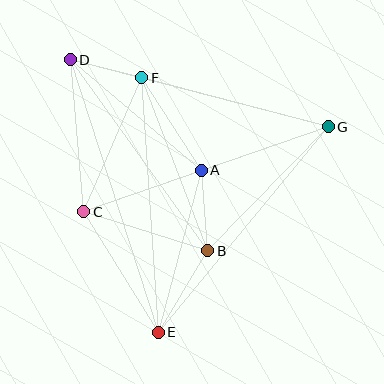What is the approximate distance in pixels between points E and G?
The distance between E and G is approximately 267 pixels.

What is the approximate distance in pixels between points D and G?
The distance between D and G is approximately 266 pixels.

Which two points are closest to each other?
Points D and F are closest to each other.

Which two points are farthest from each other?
Points D and E are farthest from each other.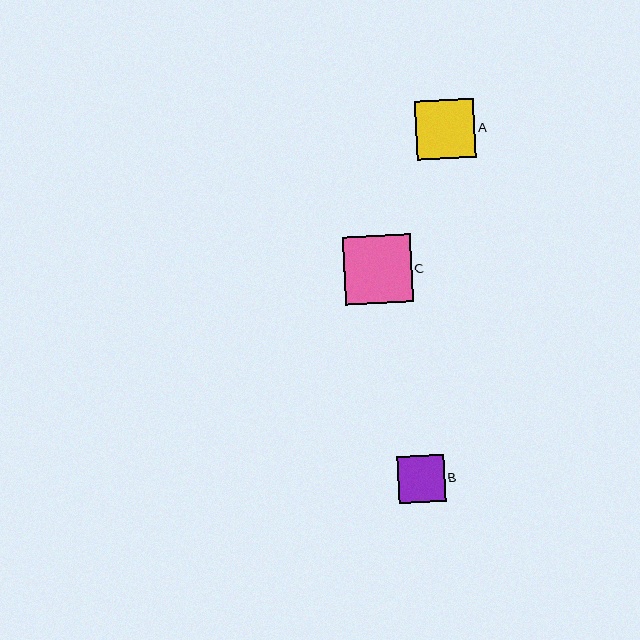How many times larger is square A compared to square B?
Square A is approximately 1.3 times the size of square B.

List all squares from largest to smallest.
From largest to smallest: C, A, B.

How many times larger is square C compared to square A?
Square C is approximately 1.1 times the size of square A.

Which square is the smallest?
Square B is the smallest with a size of approximately 47 pixels.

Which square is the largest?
Square C is the largest with a size of approximately 68 pixels.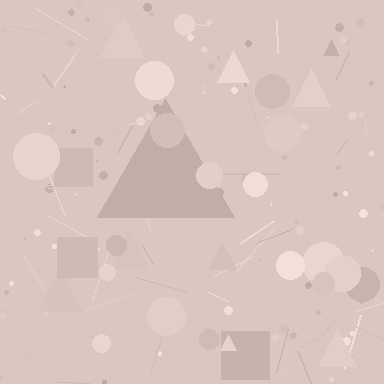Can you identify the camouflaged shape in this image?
The camouflaged shape is a triangle.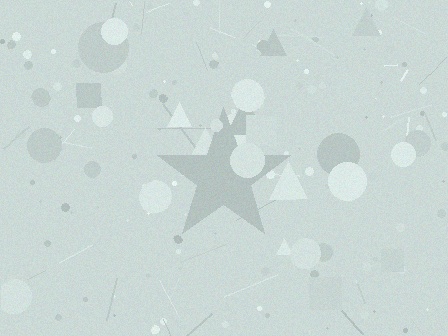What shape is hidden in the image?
A star is hidden in the image.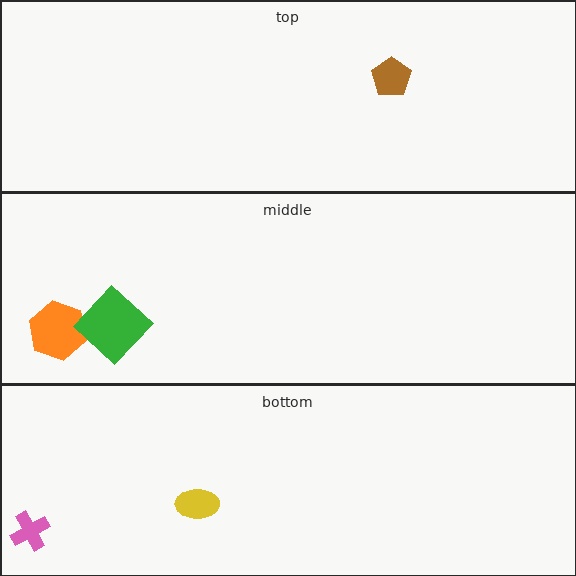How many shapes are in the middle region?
2.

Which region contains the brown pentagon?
The top region.